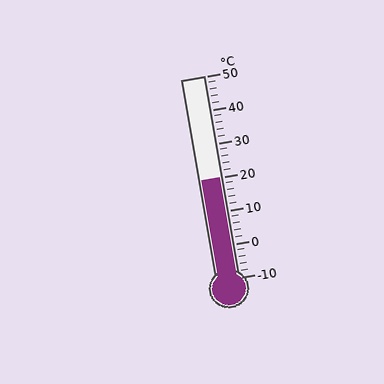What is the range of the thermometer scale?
The thermometer scale ranges from -10°C to 50°C.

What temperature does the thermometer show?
The thermometer shows approximately 20°C.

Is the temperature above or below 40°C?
The temperature is below 40°C.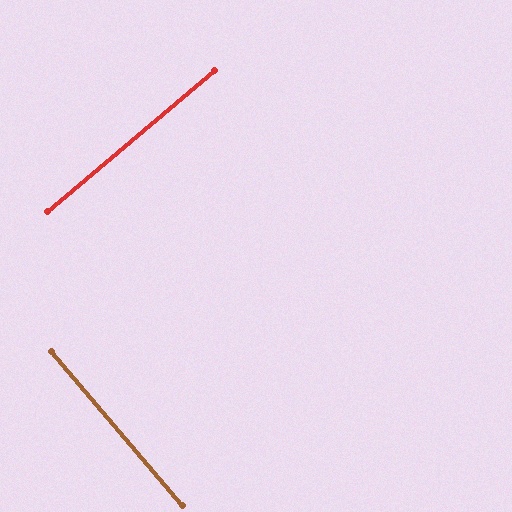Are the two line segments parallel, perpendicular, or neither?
Perpendicular — they meet at approximately 90°.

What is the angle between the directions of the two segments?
Approximately 90 degrees.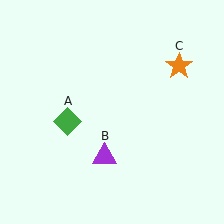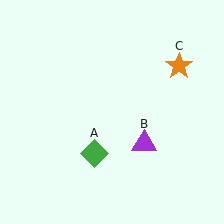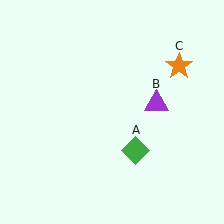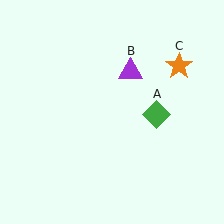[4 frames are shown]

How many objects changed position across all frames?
2 objects changed position: green diamond (object A), purple triangle (object B).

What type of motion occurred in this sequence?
The green diamond (object A), purple triangle (object B) rotated counterclockwise around the center of the scene.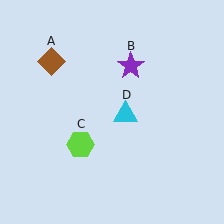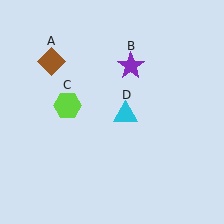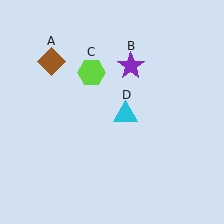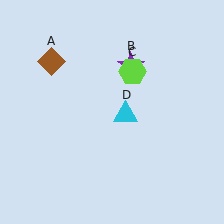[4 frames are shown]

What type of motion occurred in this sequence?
The lime hexagon (object C) rotated clockwise around the center of the scene.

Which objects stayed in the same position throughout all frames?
Brown diamond (object A) and purple star (object B) and cyan triangle (object D) remained stationary.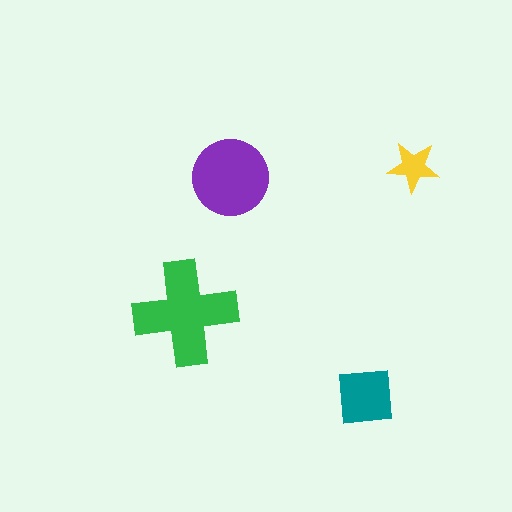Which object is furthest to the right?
The yellow star is rightmost.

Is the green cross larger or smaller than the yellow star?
Larger.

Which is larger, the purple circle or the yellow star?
The purple circle.